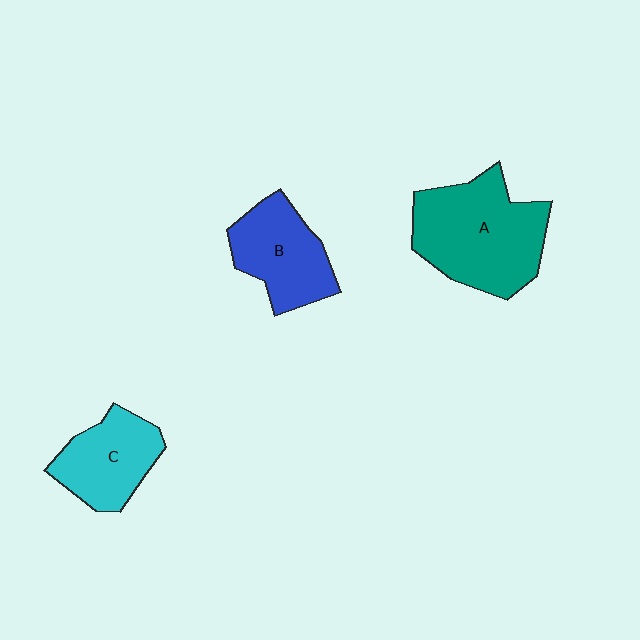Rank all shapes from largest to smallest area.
From largest to smallest: A (teal), B (blue), C (cyan).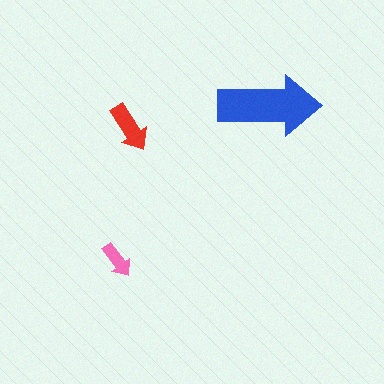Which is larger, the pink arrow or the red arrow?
The red one.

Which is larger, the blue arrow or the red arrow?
The blue one.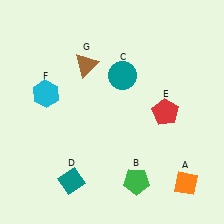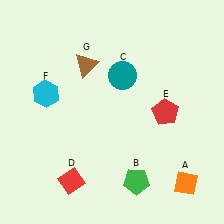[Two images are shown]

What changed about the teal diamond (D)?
In Image 1, D is teal. In Image 2, it changed to red.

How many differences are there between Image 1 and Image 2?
There is 1 difference between the two images.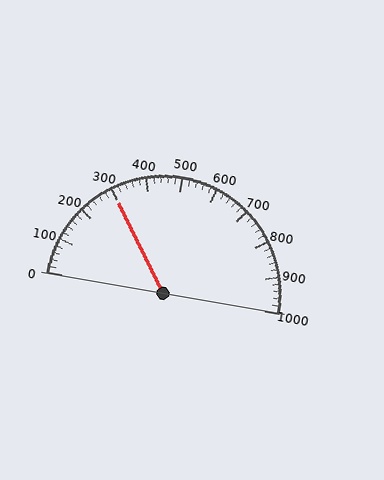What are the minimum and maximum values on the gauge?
The gauge ranges from 0 to 1000.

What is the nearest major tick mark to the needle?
The nearest major tick mark is 300.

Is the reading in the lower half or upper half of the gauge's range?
The reading is in the lower half of the range (0 to 1000).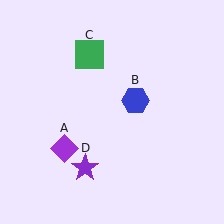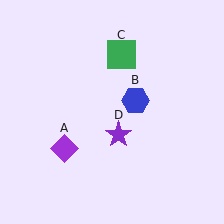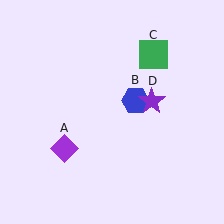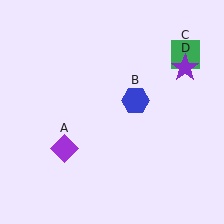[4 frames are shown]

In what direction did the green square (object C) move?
The green square (object C) moved right.